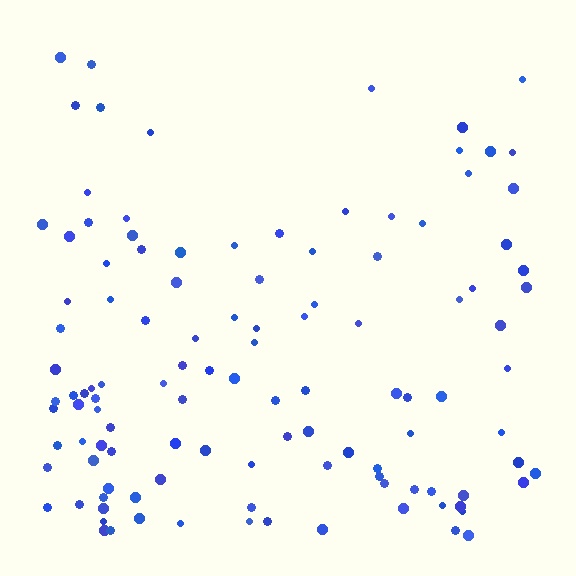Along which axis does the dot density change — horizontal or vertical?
Vertical.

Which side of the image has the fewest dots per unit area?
The top.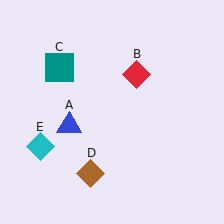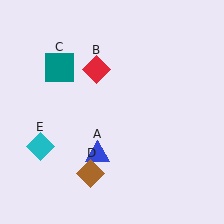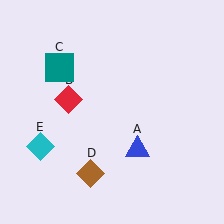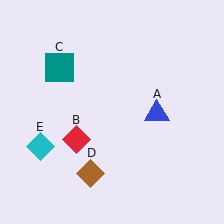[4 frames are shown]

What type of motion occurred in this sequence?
The blue triangle (object A), red diamond (object B) rotated counterclockwise around the center of the scene.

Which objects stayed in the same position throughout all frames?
Teal square (object C) and brown diamond (object D) and cyan diamond (object E) remained stationary.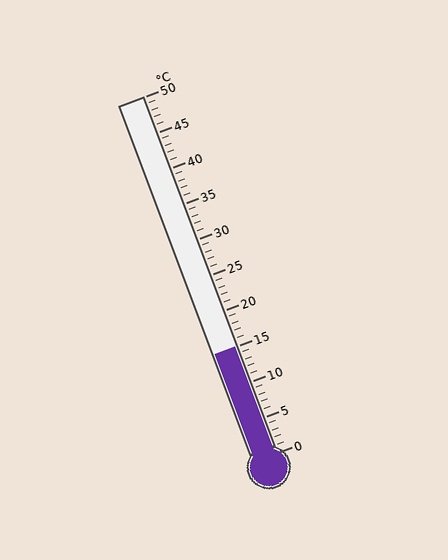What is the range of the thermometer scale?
The thermometer scale ranges from 0°C to 50°C.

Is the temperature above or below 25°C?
The temperature is below 25°C.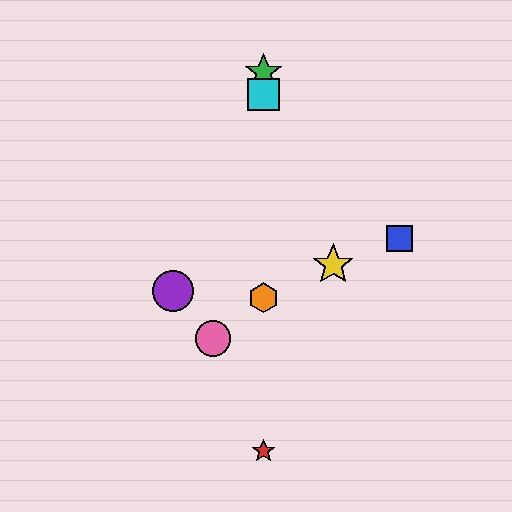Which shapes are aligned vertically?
The red star, the green star, the orange hexagon, the cyan square are aligned vertically.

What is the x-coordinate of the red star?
The red star is at x≈264.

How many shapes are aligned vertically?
4 shapes (the red star, the green star, the orange hexagon, the cyan square) are aligned vertically.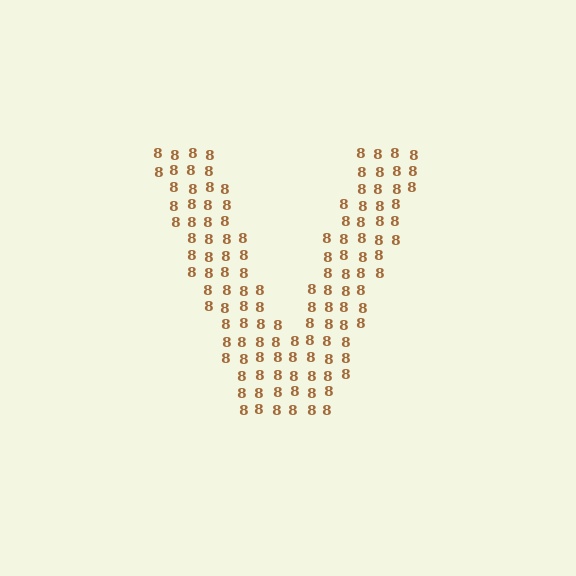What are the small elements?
The small elements are digit 8's.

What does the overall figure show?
The overall figure shows the letter V.